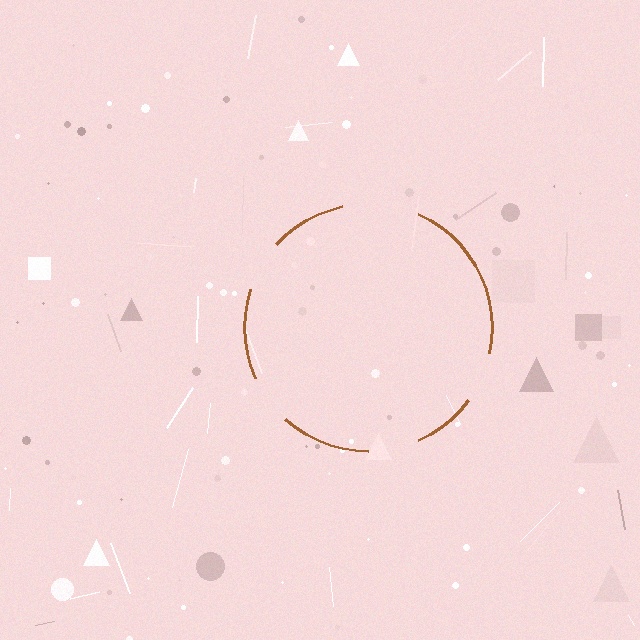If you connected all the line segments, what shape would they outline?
They would outline a circle.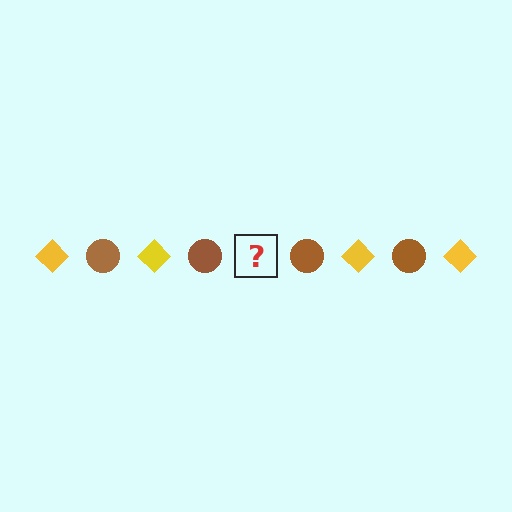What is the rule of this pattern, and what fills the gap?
The rule is that the pattern alternates between yellow diamond and brown circle. The gap should be filled with a yellow diamond.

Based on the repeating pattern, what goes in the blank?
The blank should be a yellow diamond.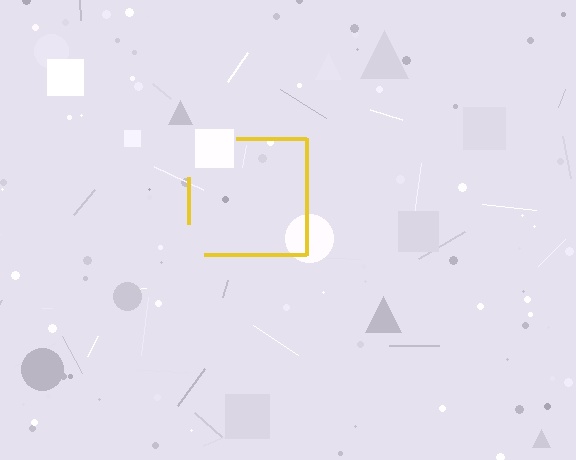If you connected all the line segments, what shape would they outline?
They would outline a square.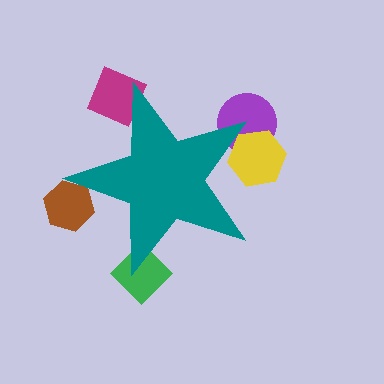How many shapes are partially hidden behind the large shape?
5 shapes are partially hidden.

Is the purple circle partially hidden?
Yes, the purple circle is partially hidden behind the teal star.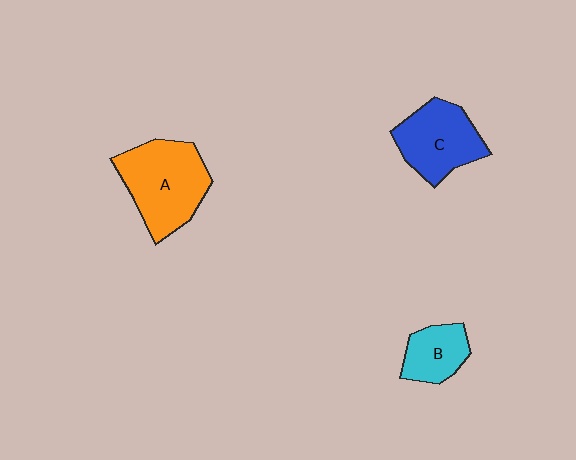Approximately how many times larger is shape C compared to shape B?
Approximately 1.6 times.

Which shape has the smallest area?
Shape B (cyan).